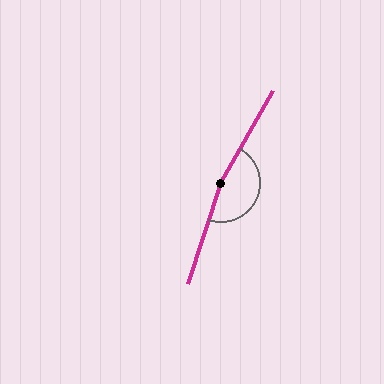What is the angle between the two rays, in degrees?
Approximately 169 degrees.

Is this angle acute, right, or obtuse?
It is obtuse.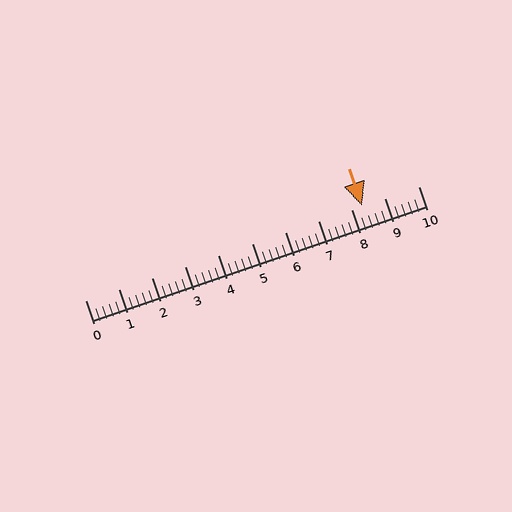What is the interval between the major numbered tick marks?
The major tick marks are spaced 1 units apart.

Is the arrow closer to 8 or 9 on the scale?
The arrow is closer to 8.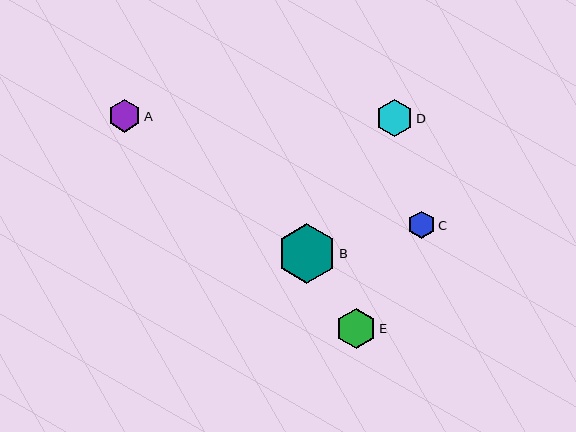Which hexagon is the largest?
Hexagon B is the largest with a size of approximately 59 pixels.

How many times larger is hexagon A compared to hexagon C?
Hexagon A is approximately 1.2 times the size of hexagon C.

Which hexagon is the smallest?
Hexagon C is the smallest with a size of approximately 27 pixels.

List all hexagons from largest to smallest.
From largest to smallest: B, E, D, A, C.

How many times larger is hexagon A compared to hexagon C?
Hexagon A is approximately 1.2 times the size of hexagon C.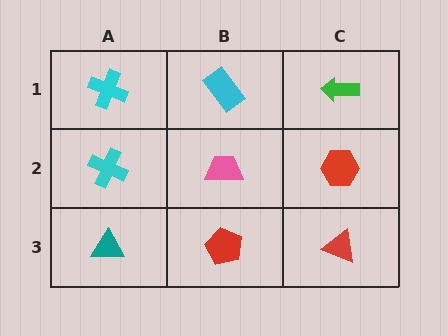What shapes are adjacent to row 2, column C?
A green arrow (row 1, column C), a red triangle (row 3, column C), a pink trapezoid (row 2, column B).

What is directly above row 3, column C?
A red hexagon.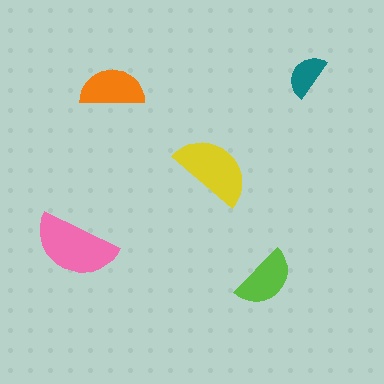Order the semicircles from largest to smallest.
the pink one, the yellow one, the orange one, the lime one, the teal one.